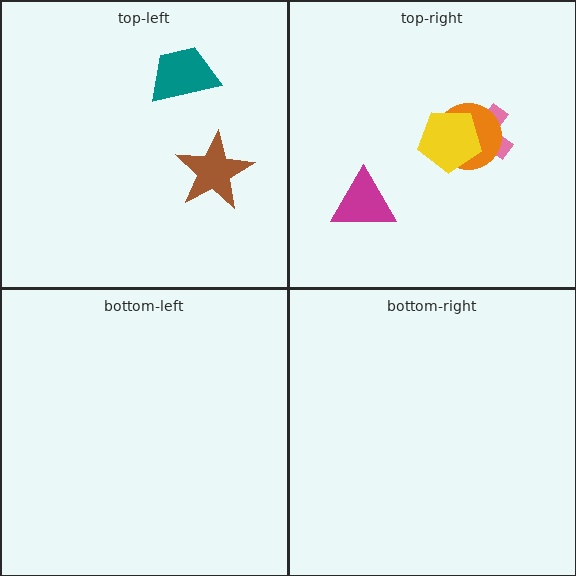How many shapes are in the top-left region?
2.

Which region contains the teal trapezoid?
The top-left region.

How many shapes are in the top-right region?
4.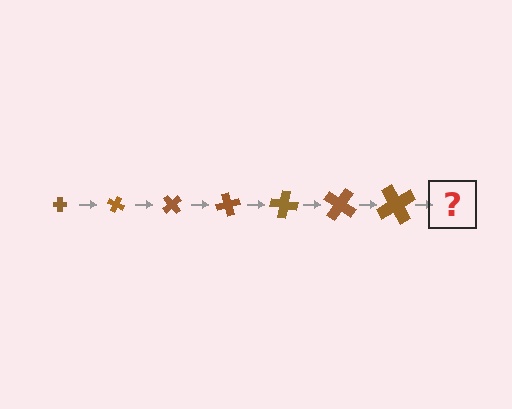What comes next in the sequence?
The next element should be a cross, larger than the previous one and rotated 175 degrees from the start.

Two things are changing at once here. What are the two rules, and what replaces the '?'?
The two rules are that the cross grows larger each step and it rotates 25 degrees each step. The '?' should be a cross, larger than the previous one and rotated 175 degrees from the start.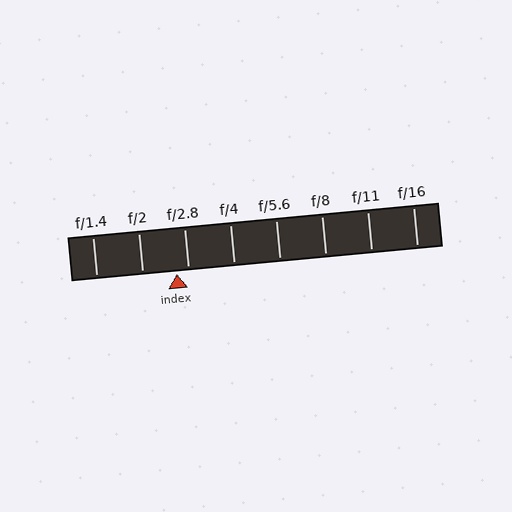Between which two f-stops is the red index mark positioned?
The index mark is between f/2 and f/2.8.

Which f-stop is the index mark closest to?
The index mark is closest to f/2.8.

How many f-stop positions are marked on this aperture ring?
There are 8 f-stop positions marked.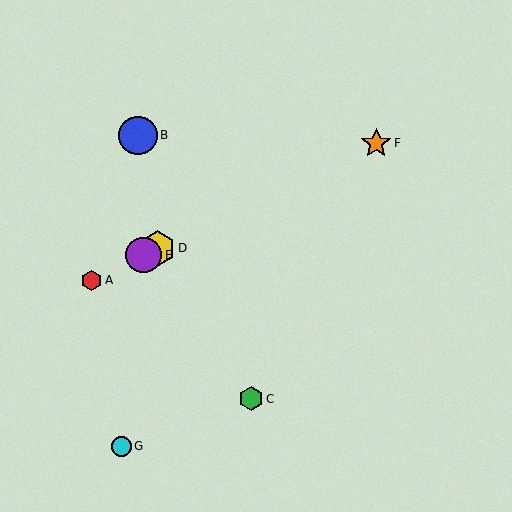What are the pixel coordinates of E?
Object E is at (144, 255).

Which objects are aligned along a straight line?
Objects A, D, E, F are aligned along a straight line.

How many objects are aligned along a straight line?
4 objects (A, D, E, F) are aligned along a straight line.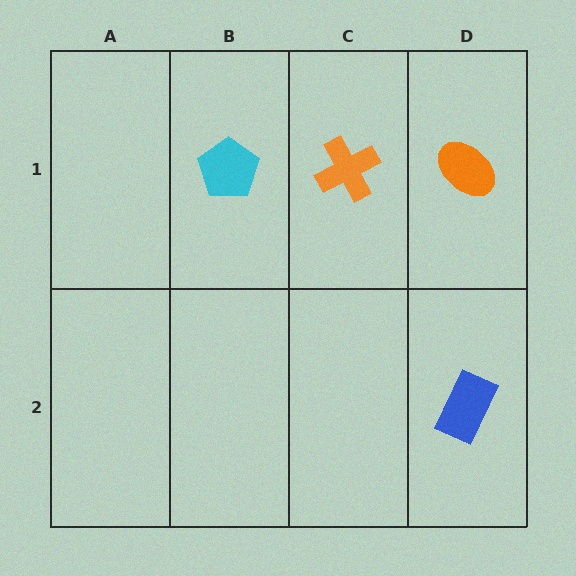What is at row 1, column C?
An orange cross.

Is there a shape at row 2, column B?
No, that cell is empty.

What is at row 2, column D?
A blue rectangle.